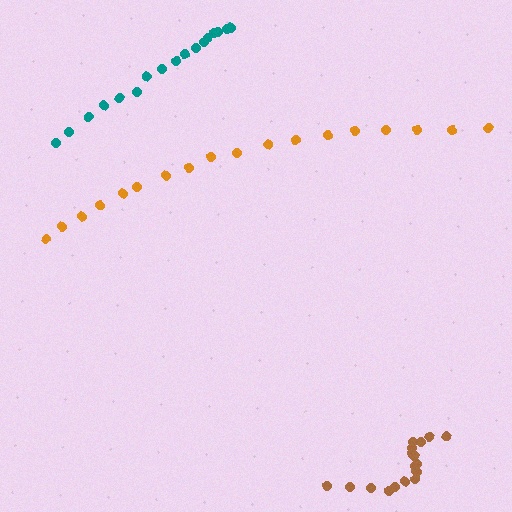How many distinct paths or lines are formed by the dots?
There are 3 distinct paths.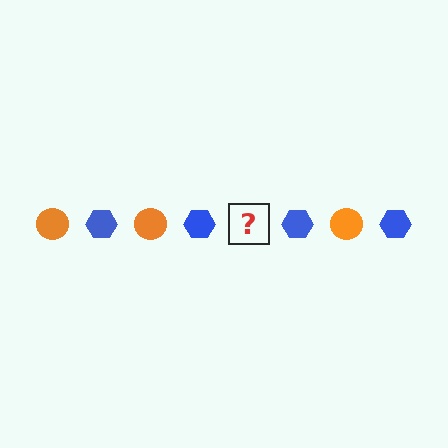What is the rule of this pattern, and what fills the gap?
The rule is that the pattern alternates between orange circle and blue hexagon. The gap should be filled with an orange circle.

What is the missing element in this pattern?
The missing element is an orange circle.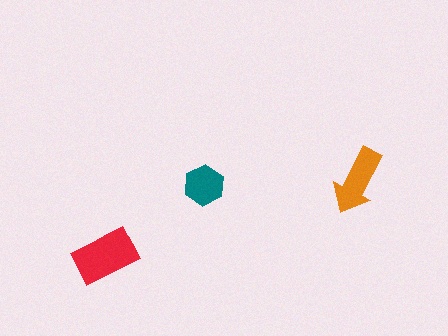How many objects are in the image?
There are 3 objects in the image.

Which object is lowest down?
The red rectangle is bottommost.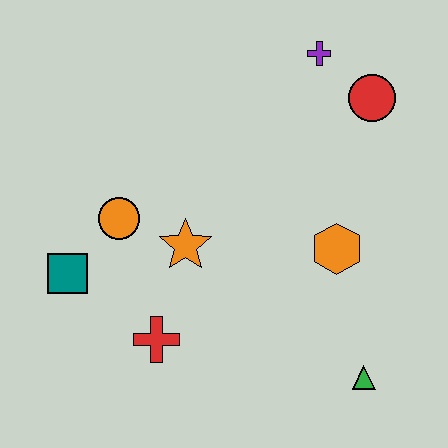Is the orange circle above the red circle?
No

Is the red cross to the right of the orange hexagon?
No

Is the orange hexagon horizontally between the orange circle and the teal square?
No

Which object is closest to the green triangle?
The orange hexagon is closest to the green triangle.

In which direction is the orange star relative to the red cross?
The orange star is above the red cross.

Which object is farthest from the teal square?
The red circle is farthest from the teal square.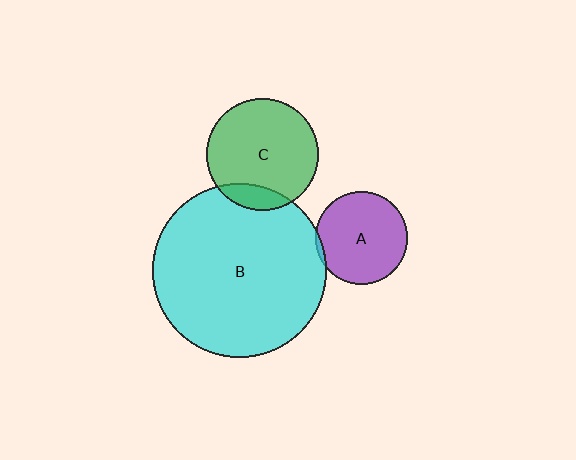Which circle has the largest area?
Circle B (cyan).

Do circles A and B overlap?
Yes.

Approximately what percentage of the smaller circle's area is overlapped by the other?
Approximately 5%.